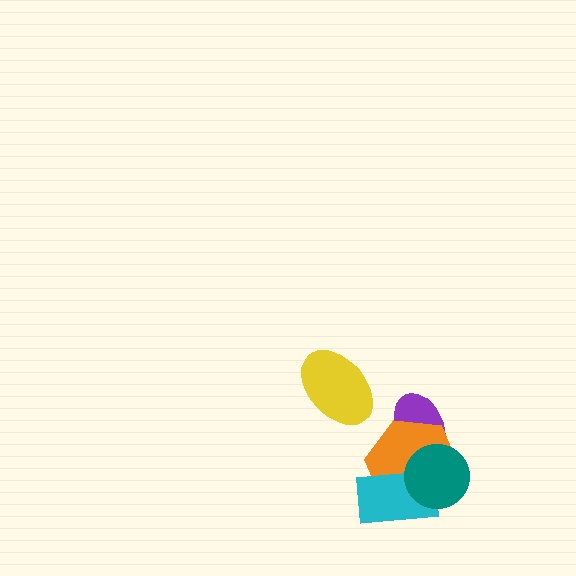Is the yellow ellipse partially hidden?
No, no other shape covers it.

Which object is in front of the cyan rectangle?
The teal circle is in front of the cyan rectangle.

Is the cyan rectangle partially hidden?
Yes, it is partially covered by another shape.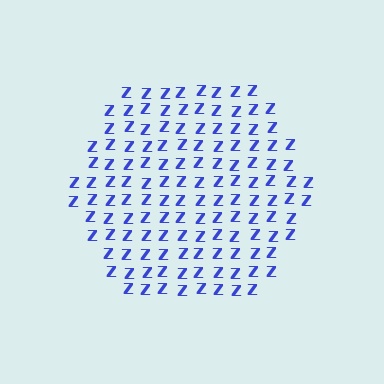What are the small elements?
The small elements are letter Z's.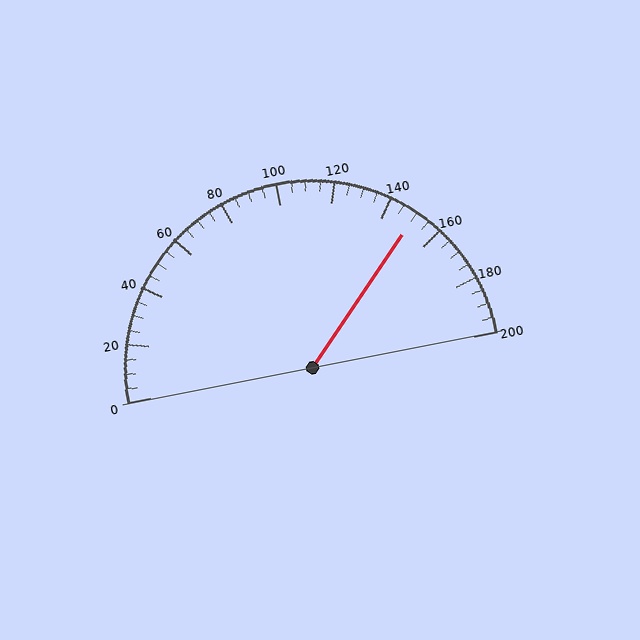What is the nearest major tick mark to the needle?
The nearest major tick mark is 160.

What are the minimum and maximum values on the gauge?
The gauge ranges from 0 to 200.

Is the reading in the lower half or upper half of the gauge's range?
The reading is in the upper half of the range (0 to 200).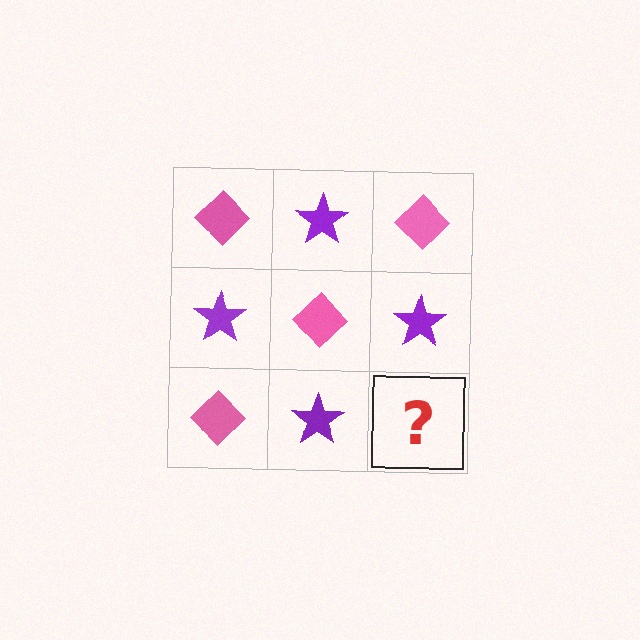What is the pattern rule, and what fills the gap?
The rule is that it alternates pink diamond and purple star in a checkerboard pattern. The gap should be filled with a pink diamond.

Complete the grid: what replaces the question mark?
The question mark should be replaced with a pink diamond.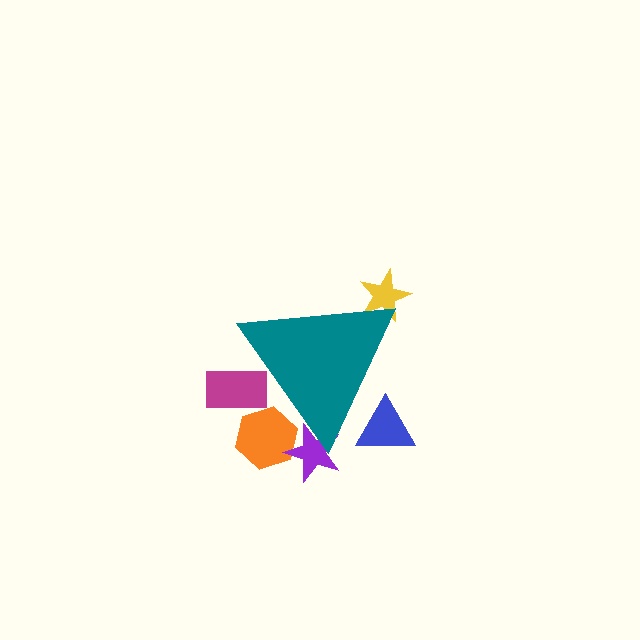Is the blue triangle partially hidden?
Yes, the blue triangle is partially hidden behind the teal triangle.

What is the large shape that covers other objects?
A teal triangle.